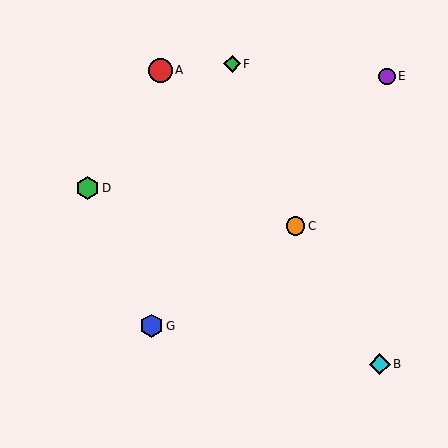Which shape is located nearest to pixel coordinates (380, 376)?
The cyan diamond (labeled B) at (380, 364) is nearest to that location.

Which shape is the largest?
The red circle (labeled A) is the largest.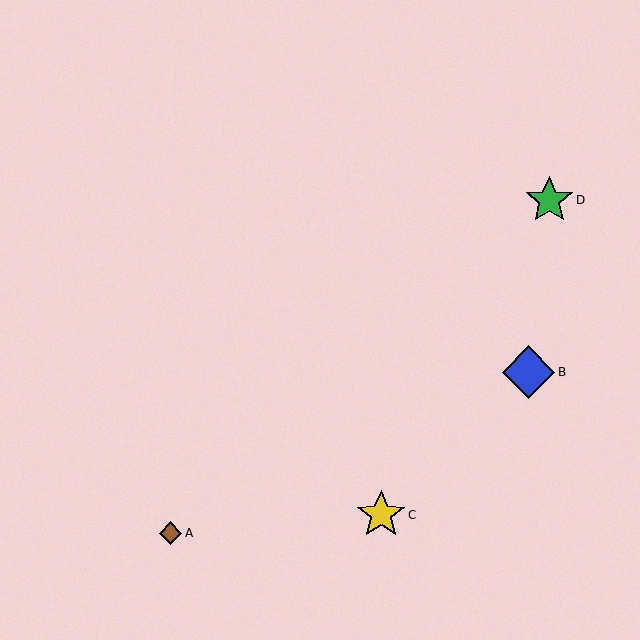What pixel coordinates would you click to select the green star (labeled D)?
Click at (549, 200) to select the green star D.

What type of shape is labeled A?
Shape A is a brown diamond.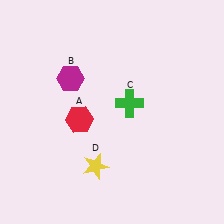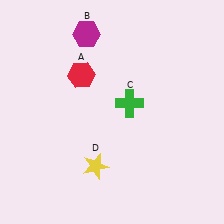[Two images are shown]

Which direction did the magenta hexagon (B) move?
The magenta hexagon (B) moved up.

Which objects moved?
The objects that moved are: the red hexagon (A), the magenta hexagon (B).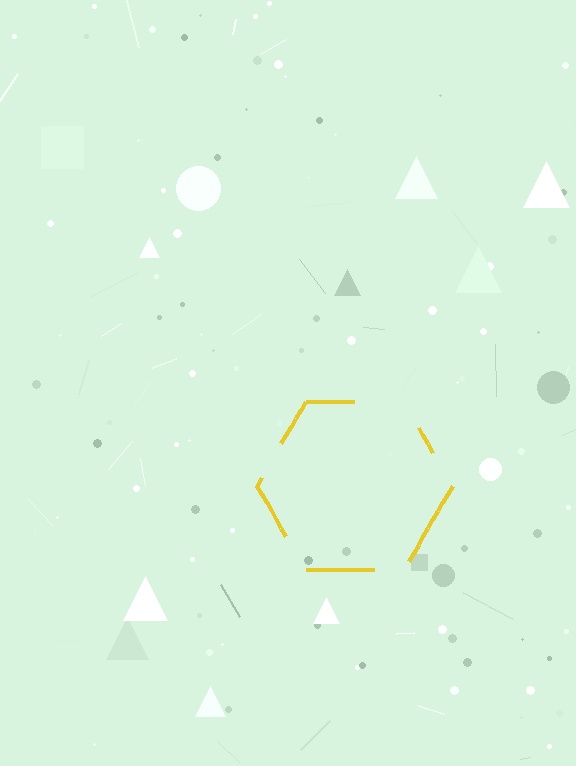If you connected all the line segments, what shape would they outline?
They would outline a hexagon.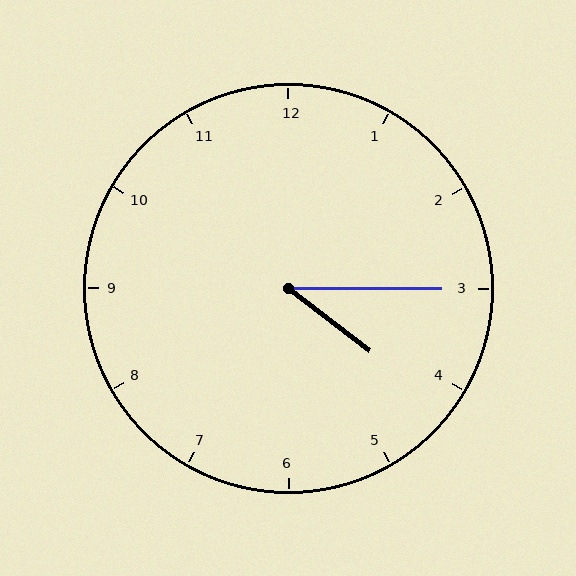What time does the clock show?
4:15.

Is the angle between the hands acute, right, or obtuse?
It is acute.